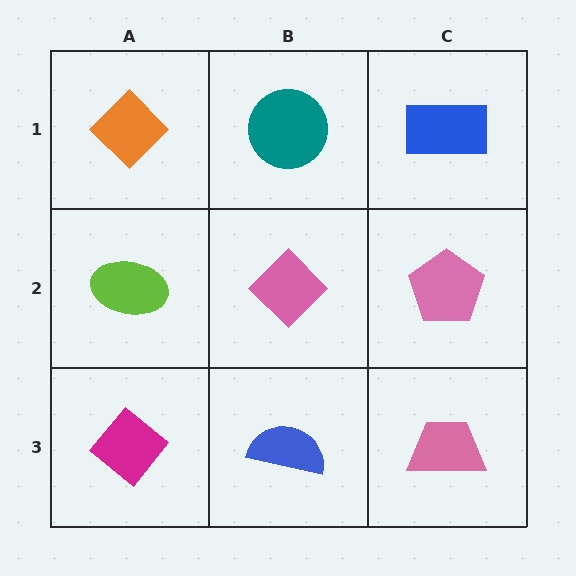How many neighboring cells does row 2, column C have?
3.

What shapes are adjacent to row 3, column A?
A lime ellipse (row 2, column A), a blue semicircle (row 3, column B).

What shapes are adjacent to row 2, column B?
A teal circle (row 1, column B), a blue semicircle (row 3, column B), a lime ellipse (row 2, column A), a pink pentagon (row 2, column C).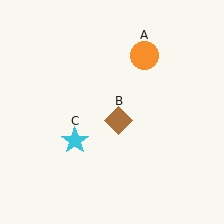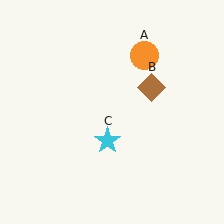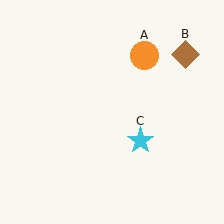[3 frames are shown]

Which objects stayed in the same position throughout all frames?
Orange circle (object A) remained stationary.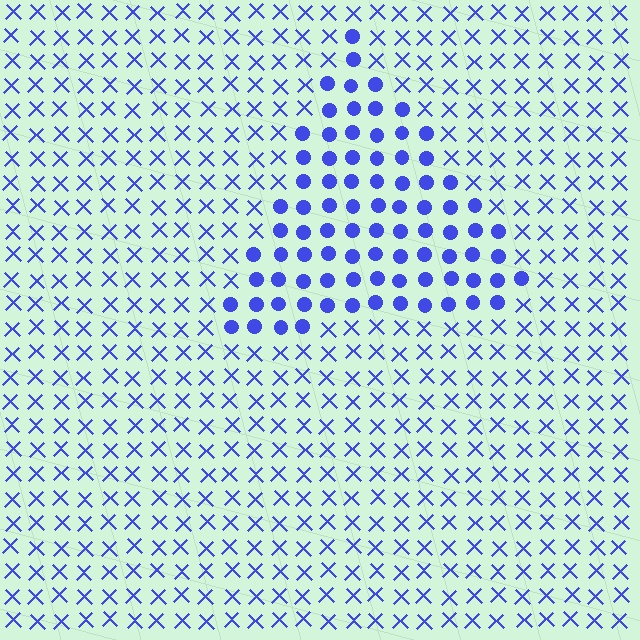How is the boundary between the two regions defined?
The boundary is defined by a change in element shape: circles inside vs. X marks outside. All elements share the same color and spacing.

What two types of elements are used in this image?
The image uses circles inside the triangle region and X marks outside it.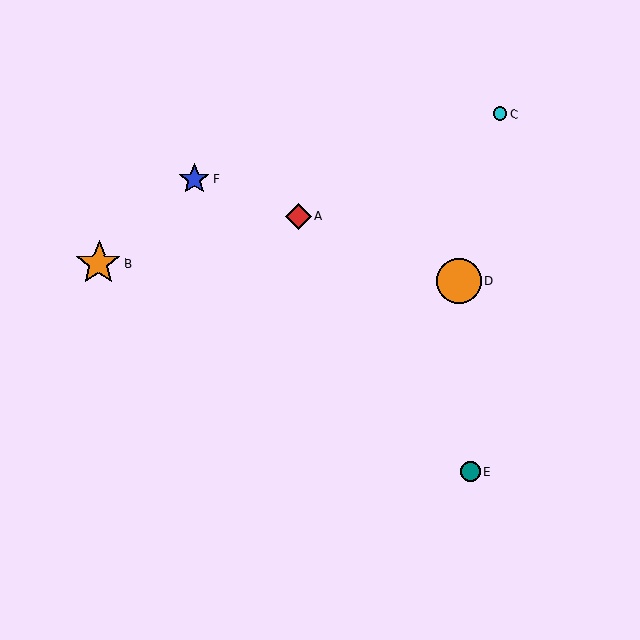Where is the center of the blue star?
The center of the blue star is at (194, 179).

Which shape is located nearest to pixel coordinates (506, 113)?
The cyan circle (labeled C) at (500, 114) is nearest to that location.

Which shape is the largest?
The orange star (labeled B) is the largest.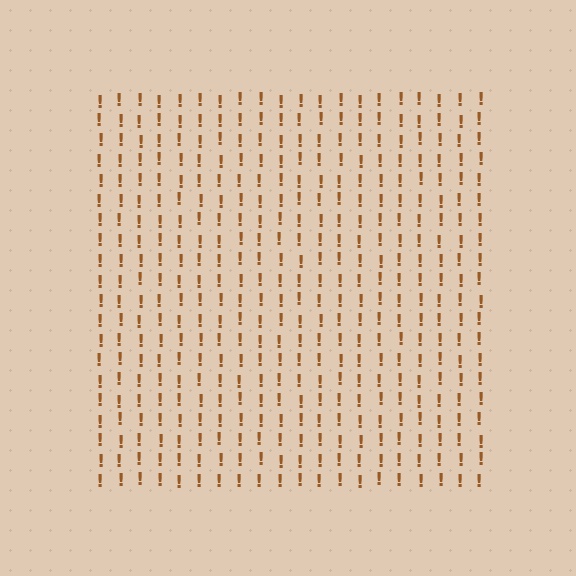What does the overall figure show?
The overall figure shows a square.